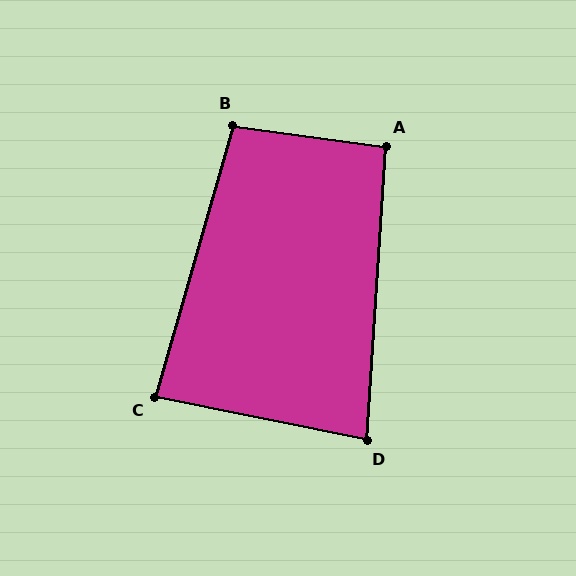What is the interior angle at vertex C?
Approximately 86 degrees (approximately right).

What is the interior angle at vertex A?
Approximately 94 degrees (approximately right).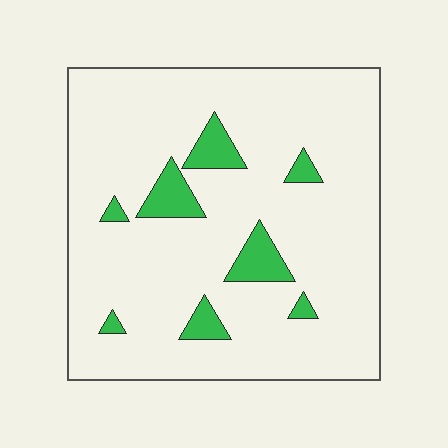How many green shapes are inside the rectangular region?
8.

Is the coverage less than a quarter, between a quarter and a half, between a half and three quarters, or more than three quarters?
Less than a quarter.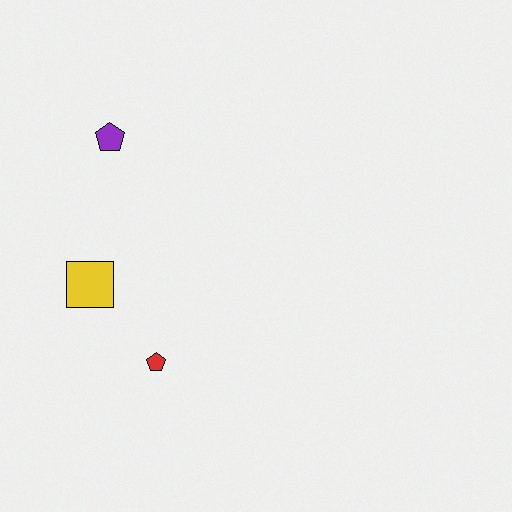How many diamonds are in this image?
There are no diamonds.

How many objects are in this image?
There are 3 objects.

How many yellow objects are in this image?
There is 1 yellow object.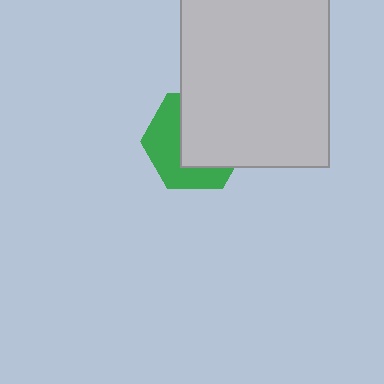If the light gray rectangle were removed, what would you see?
You would see the complete green hexagon.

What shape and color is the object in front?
The object in front is a light gray rectangle.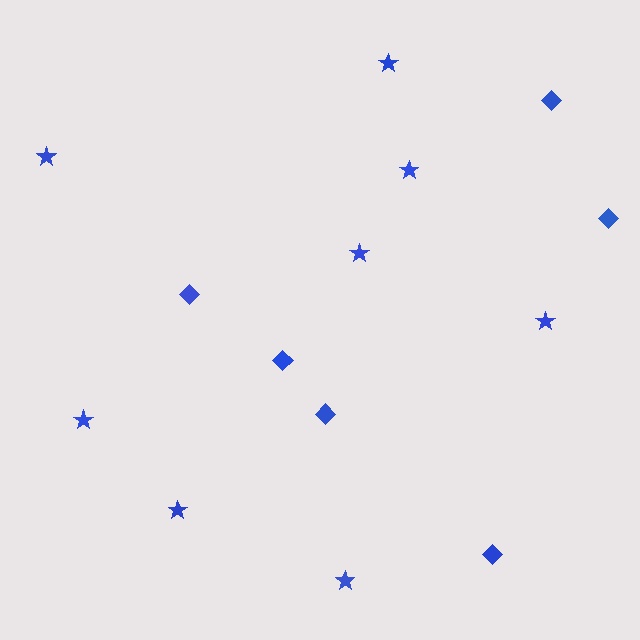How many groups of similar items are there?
There are 2 groups: one group of diamonds (6) and one group of stars (8).